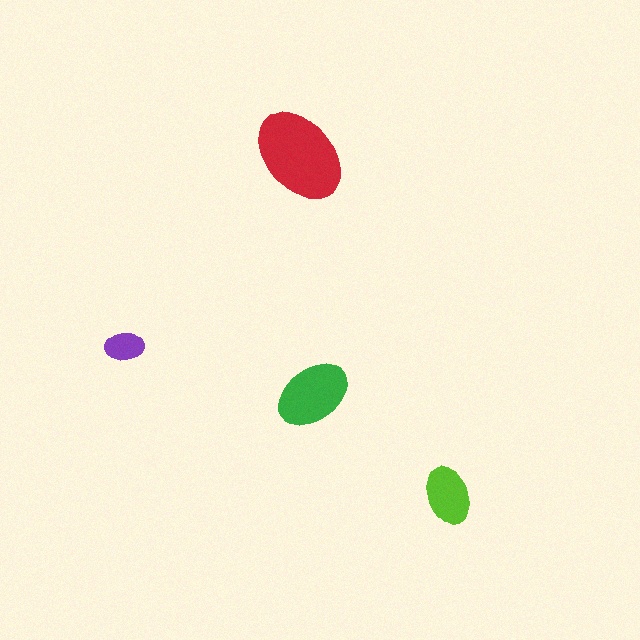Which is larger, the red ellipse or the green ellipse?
The red one.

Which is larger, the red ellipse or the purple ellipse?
The red one.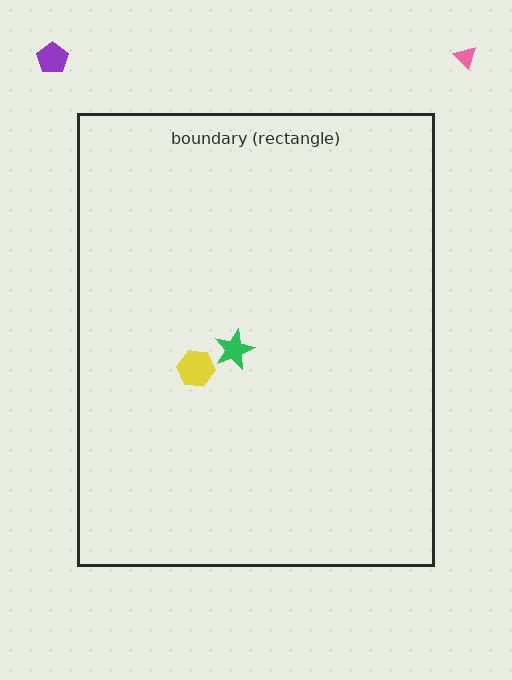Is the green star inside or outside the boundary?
Inside.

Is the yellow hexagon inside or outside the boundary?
Inside.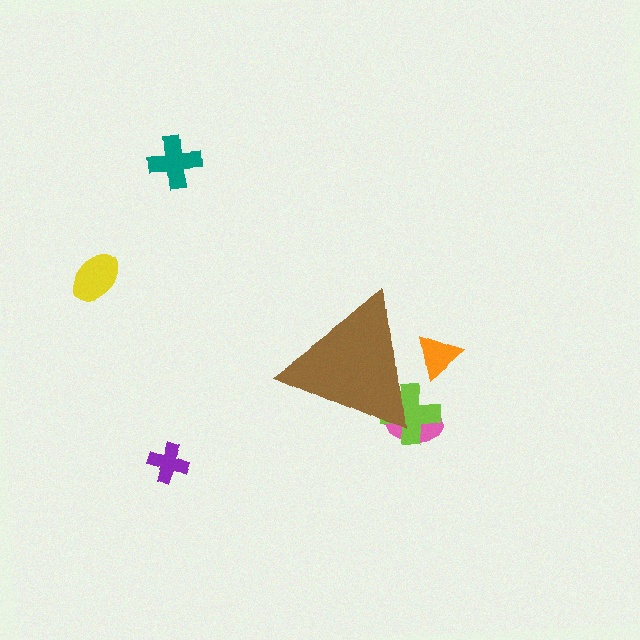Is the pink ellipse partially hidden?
Yes, the pink ellipse is partially hidden behind the brown triangle.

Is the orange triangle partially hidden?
Yes, the orange triangle is partially hidden behind the brown triangle.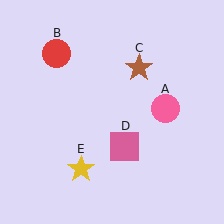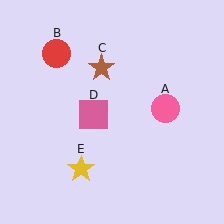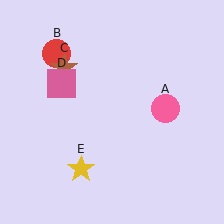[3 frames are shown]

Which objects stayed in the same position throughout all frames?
Pink circle (object A) and red circle (object B) and yellow star (object E) remained stationary.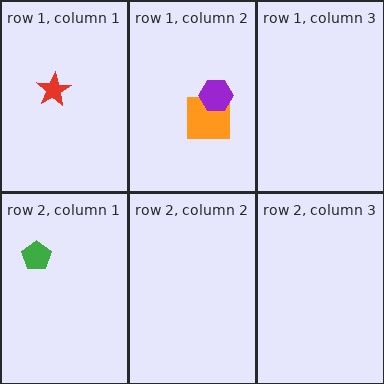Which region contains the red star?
The row 1, column 1 region.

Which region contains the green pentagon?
The row 2, column 1 region.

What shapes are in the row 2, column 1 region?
The green pentagon.